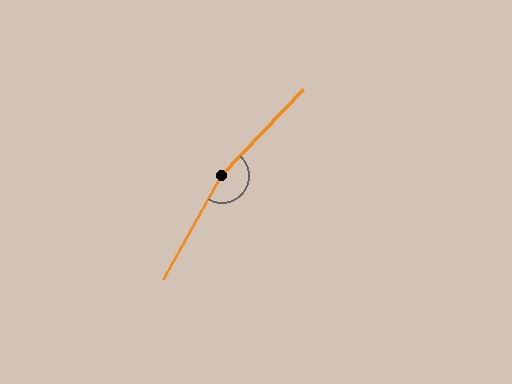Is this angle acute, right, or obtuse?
It is obtuse.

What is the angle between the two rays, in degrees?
Approximately 166 degrees.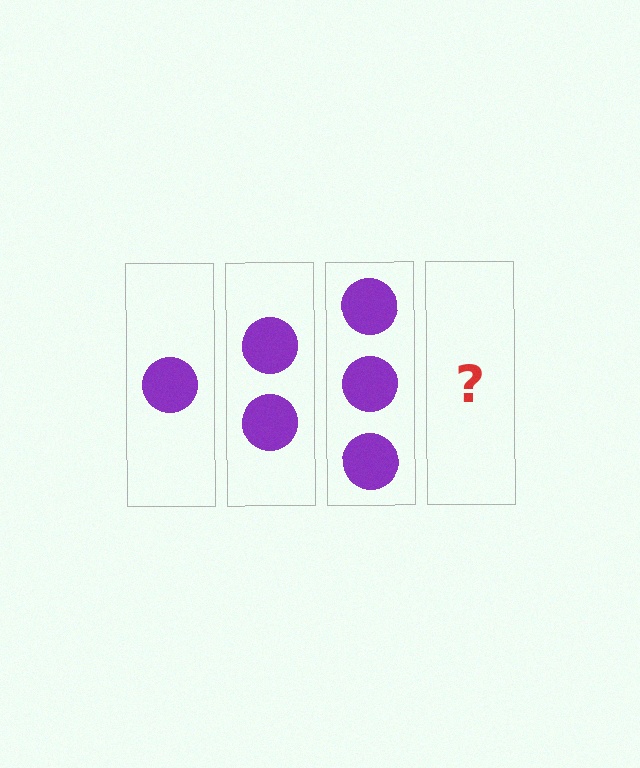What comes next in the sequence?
The next element should be 4 circles.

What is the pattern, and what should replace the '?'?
The pattern is that each step adds one more circle. The '?' should be 4 circles.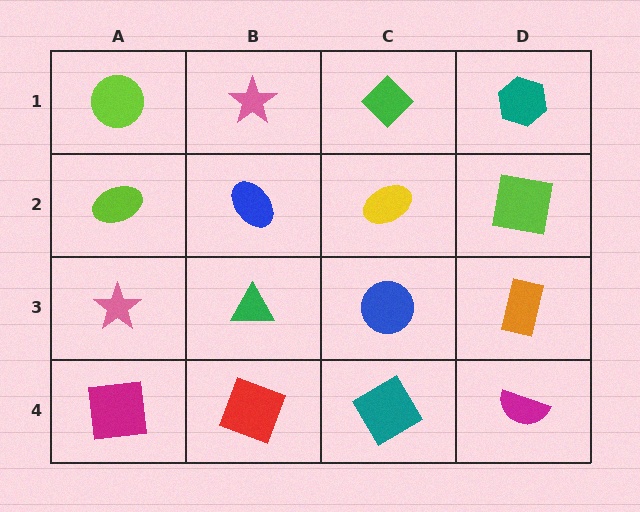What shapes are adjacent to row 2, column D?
A teal hexagon (row 1, column D), an orange rectangle (row 3, column D), a yellow ellipse (row 2, column C).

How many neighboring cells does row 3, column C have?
4.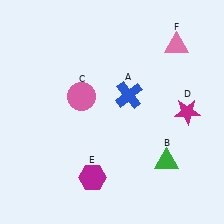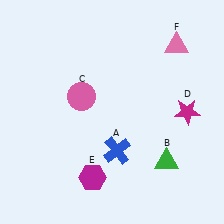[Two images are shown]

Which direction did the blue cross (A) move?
The blue cross (A) moved down.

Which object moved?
The blue cross (A) moved down.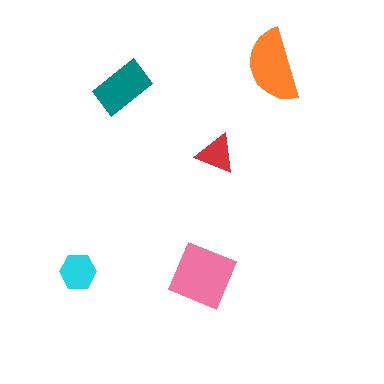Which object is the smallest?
The red triangle.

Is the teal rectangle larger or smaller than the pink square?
Smaller.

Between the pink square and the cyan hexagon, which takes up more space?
The pink square.